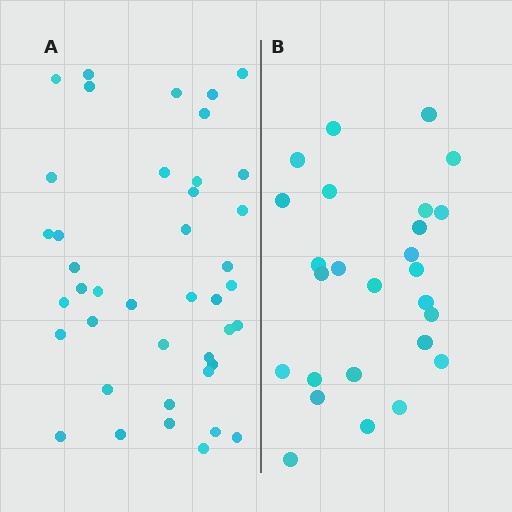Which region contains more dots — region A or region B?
Region A (the left region) has more dots.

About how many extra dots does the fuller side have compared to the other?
Region A has approximately 15 more dots than region B.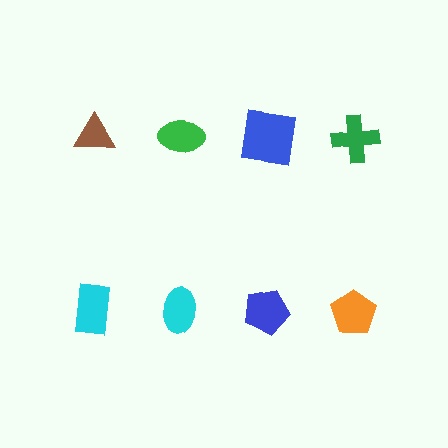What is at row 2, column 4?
An orange pentagon.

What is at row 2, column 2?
A cyan ellipse.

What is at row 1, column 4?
A green cross.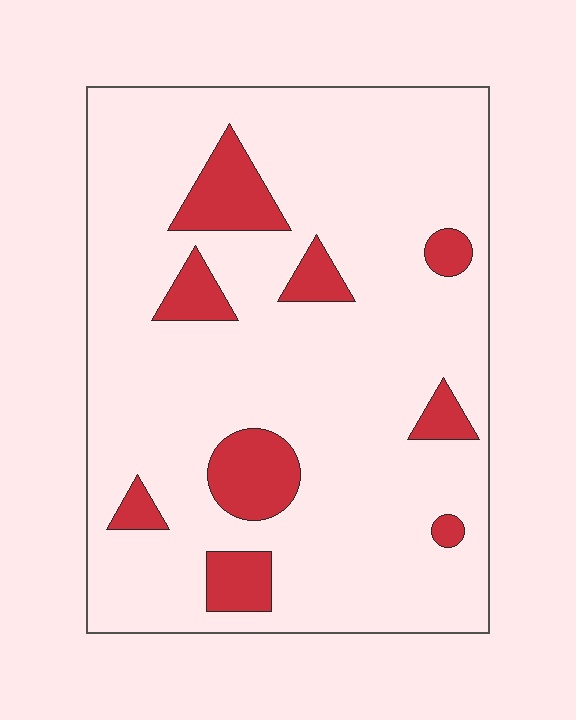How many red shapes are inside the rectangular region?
9.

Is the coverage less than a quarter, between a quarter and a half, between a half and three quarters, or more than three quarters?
Less than a quarter.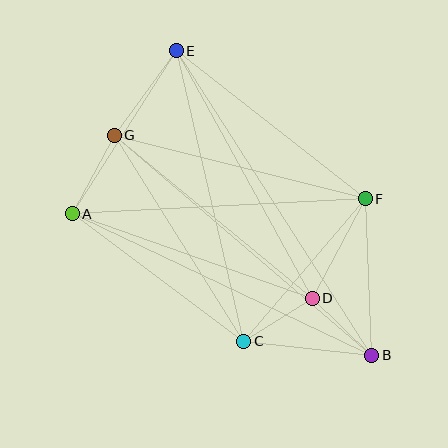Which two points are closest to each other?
Points C and D are closest to each other.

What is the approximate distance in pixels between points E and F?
The distance between E and F is approximately 240 pixels.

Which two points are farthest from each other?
Points B and E are farthest from each other.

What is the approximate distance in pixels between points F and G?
The distance between F and G is approximately 259 pixels.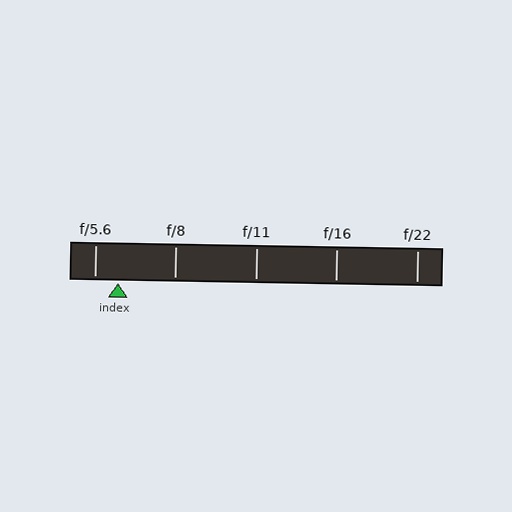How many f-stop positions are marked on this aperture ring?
There are 5 f-stop positions marked.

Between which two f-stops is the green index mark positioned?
The index mark is between f/5.6 and f/8.